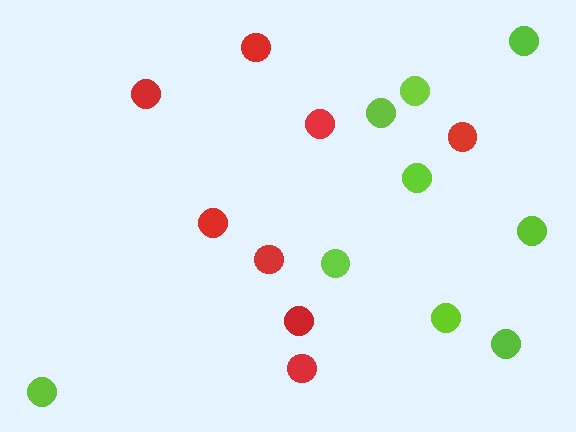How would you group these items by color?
There are 2 groups: one group of red circles (8) and one group of lime circles (9).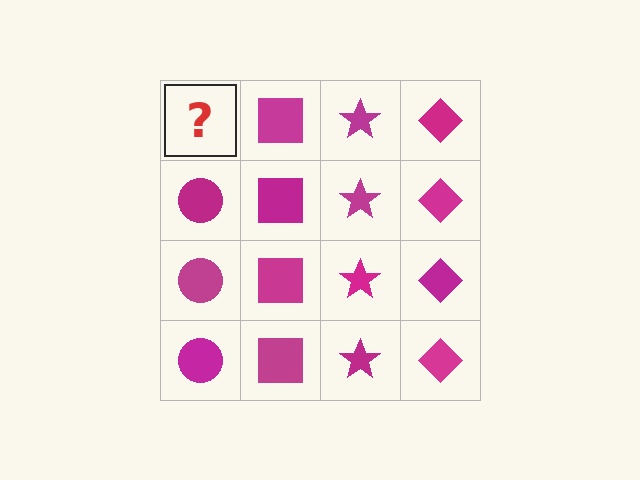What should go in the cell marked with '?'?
The missing cell should contain a magenta circle.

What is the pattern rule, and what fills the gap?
The rule is that each column has a consistent shape. The gap should be filled with a magenta circle.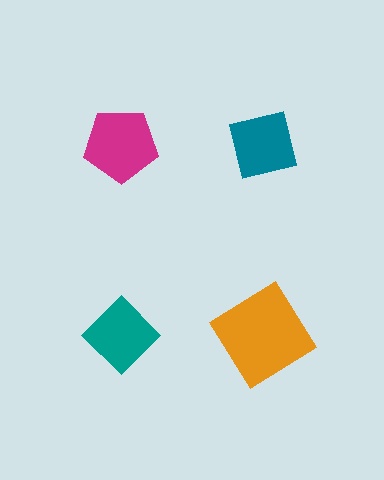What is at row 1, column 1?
A magenta pentagon.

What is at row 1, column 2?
A teal square.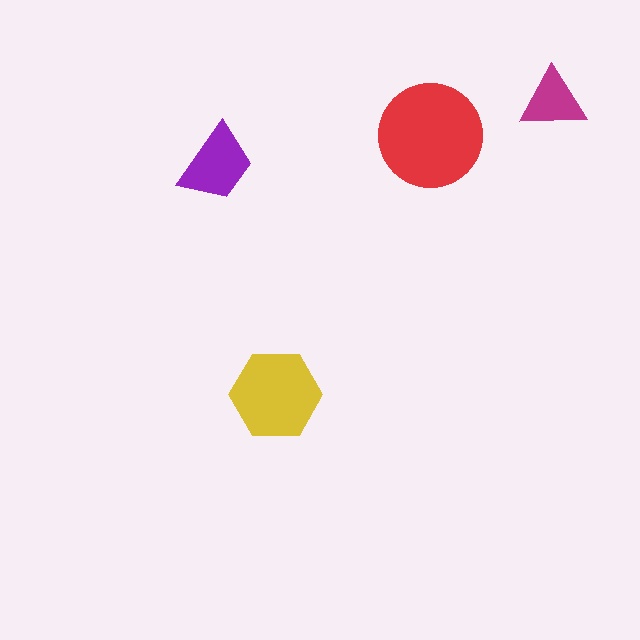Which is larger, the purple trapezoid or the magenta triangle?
The purple trapezoid.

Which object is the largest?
The red circle.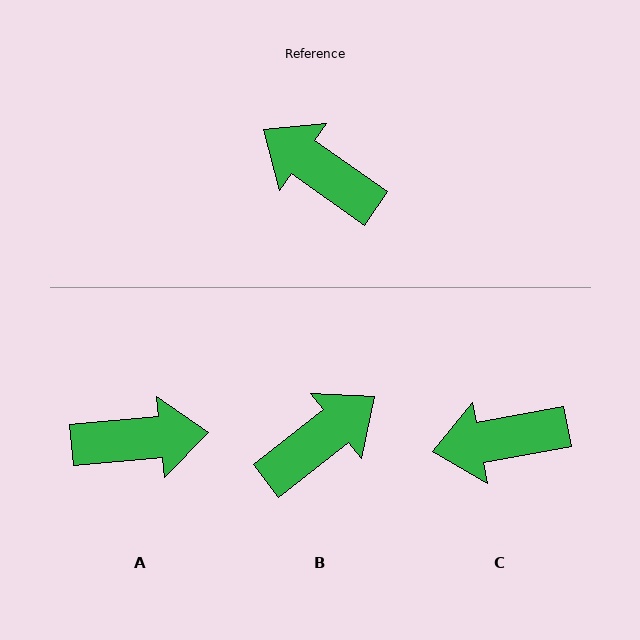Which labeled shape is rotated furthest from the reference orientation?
A, about 140 degrees away.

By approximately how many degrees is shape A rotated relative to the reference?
Approximately 140 degrees clockwise.